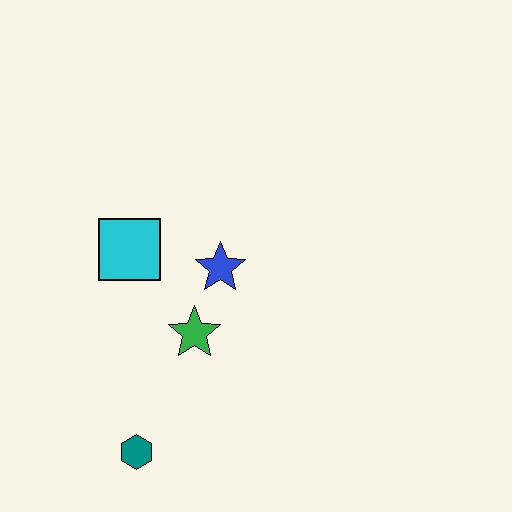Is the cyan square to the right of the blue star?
No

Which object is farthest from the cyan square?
The teal hexagon is farthest from the cyan square.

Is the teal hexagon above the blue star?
No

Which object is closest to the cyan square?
The blue star is closest to the cyan square.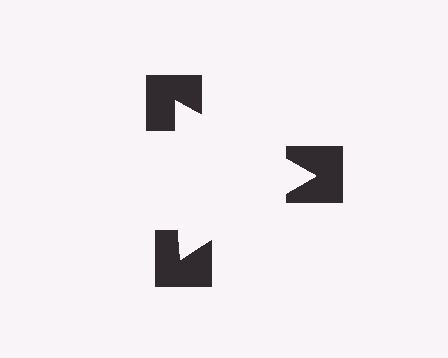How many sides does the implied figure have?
3 sides.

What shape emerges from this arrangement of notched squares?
An illusory triangle — its edges are inferred from the aligned wedge cuts in the notched squares, not physically drawn.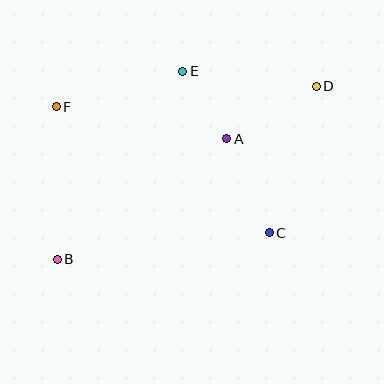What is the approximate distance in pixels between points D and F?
The distance between D and F is approximately 261 pixels.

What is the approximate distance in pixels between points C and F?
The distance between C and F is approximately 248 pixels.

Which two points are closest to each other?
Points A and E are closest to each other.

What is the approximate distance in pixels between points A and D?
The distance between A and D is approximately 104 pixels.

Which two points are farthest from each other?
Points B and D are farthest from each other.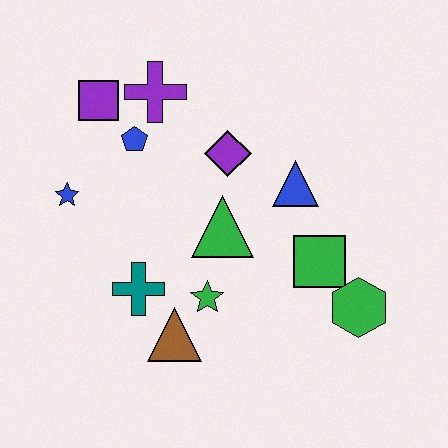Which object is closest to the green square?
The green hexagon is closest to the green square.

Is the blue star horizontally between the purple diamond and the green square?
No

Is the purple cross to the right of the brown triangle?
No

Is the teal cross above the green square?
No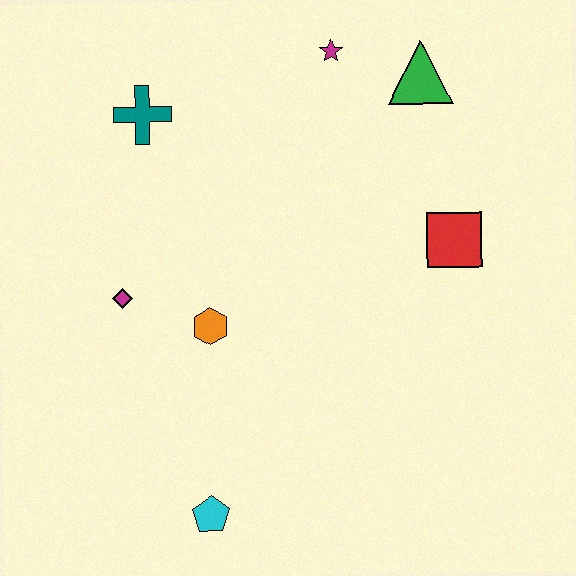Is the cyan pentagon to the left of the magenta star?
Yes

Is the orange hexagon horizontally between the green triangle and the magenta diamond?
Yes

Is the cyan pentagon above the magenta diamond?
No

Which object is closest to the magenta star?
The green triangle is closest to the magenta star.